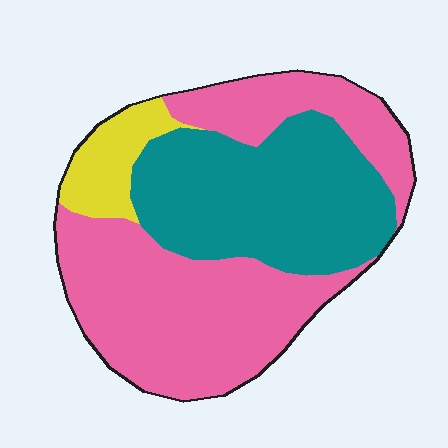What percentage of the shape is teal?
Teal covers 37% of the shape.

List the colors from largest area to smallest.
From largest to smallest: pink, teal, yellow.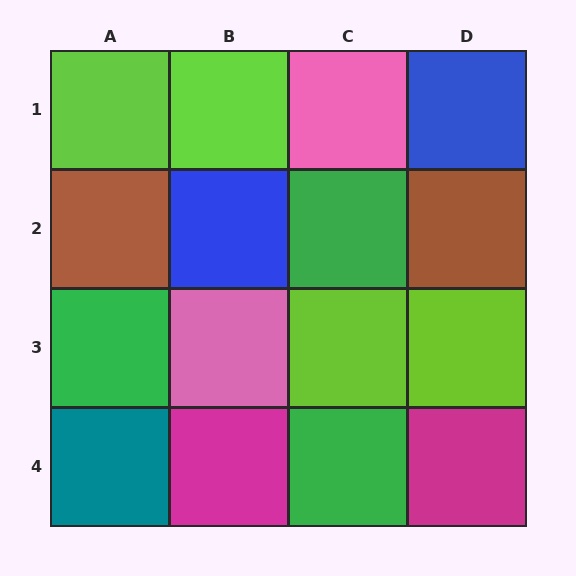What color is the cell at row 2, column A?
Brown.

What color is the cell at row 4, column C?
Green.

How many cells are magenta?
2 cells are magenta.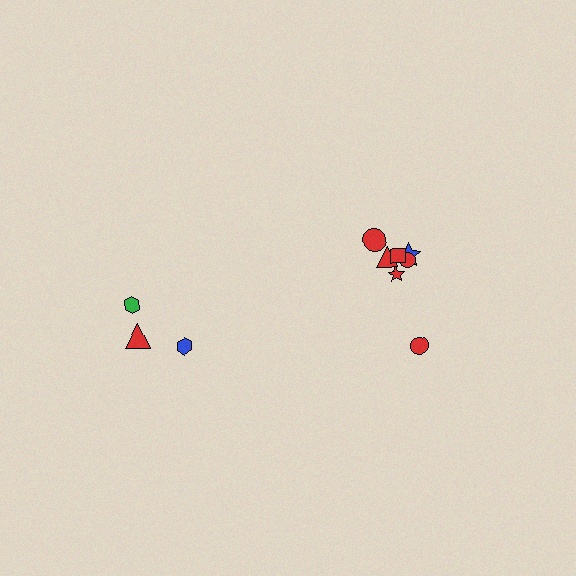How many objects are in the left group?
There are 3 objects.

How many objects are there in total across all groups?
There are 10 objects.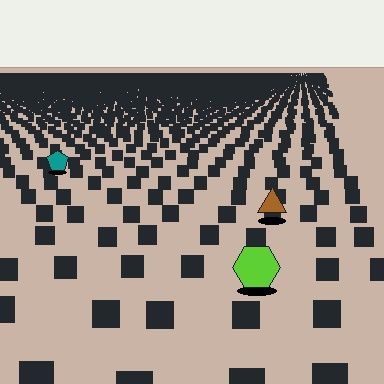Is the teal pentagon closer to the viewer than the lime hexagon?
No. The lime hexagon is closer — you can tell from the texture gradient: the ground texture is coarser near it.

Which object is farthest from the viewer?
The teal pentagon is farthest from the viewer. It appears smaller and the ground texture around it is denser.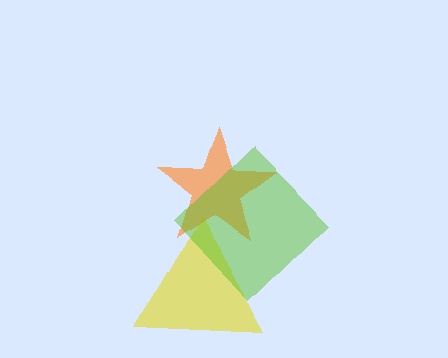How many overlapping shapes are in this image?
There are 3 overlapping shapes in the image.